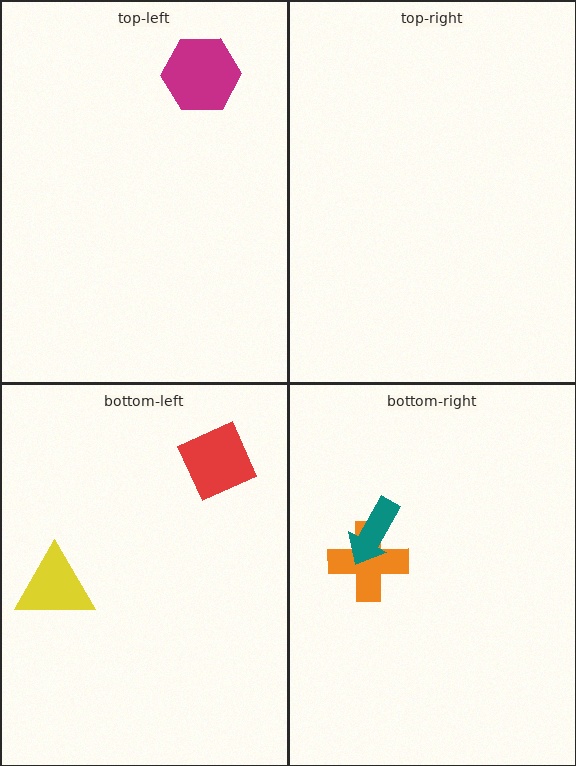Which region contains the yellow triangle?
The bottom-left region.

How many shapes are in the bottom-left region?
2.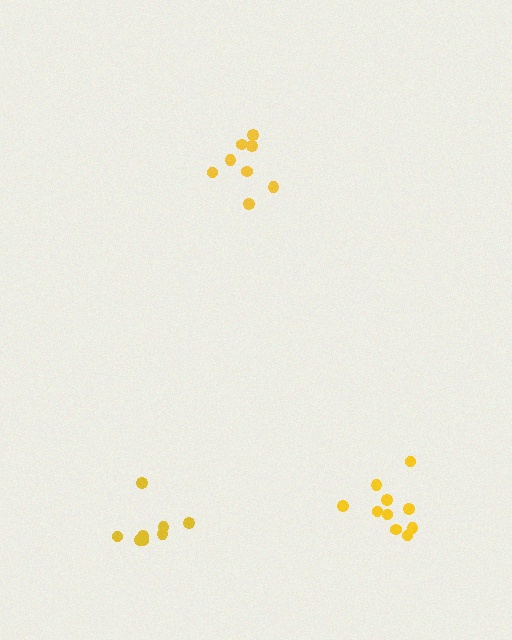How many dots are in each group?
Group 1: 10 dots, Group 2: 8 dots, Group 3: 8 dots (26 total).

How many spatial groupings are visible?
There are 3 spatial groupings.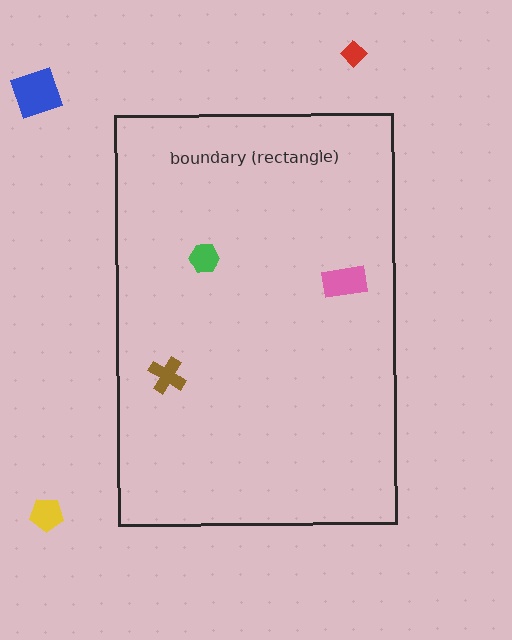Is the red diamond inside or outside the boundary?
Outside.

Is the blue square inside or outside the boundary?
Outside.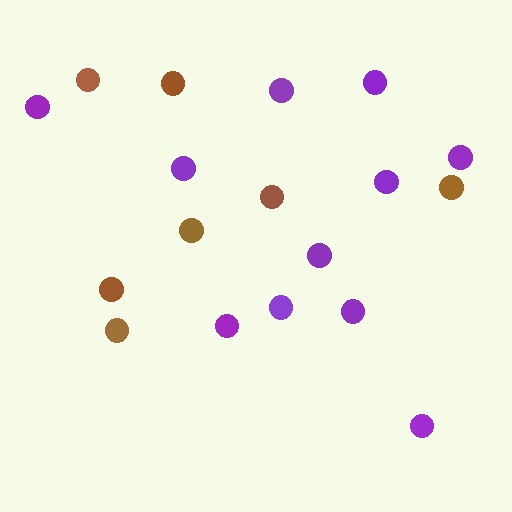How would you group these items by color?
There are 2 groups: one group of purple circles (11) and one group of brown circles (7).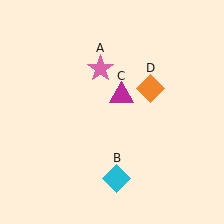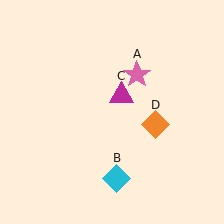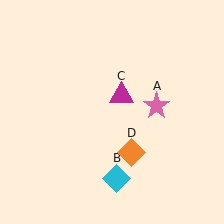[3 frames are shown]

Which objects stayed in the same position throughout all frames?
Cyan diamond (object B) and magenta triangle (object C) remained stationary.